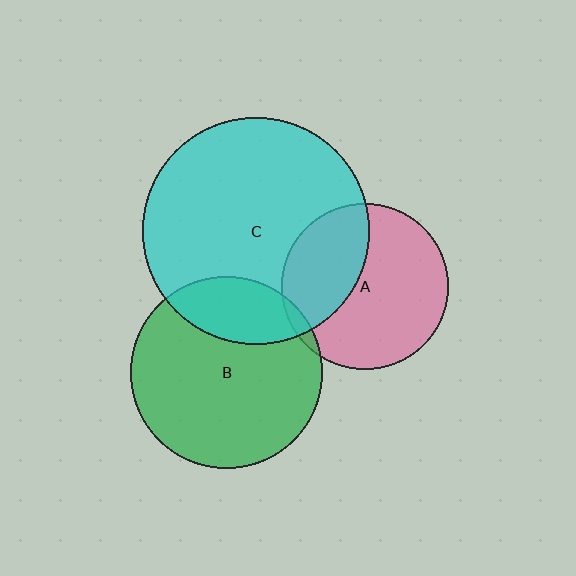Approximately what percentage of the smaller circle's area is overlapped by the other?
Approximately 25%.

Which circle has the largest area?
Circle C (cyan).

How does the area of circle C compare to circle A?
Approximately 1.9 times.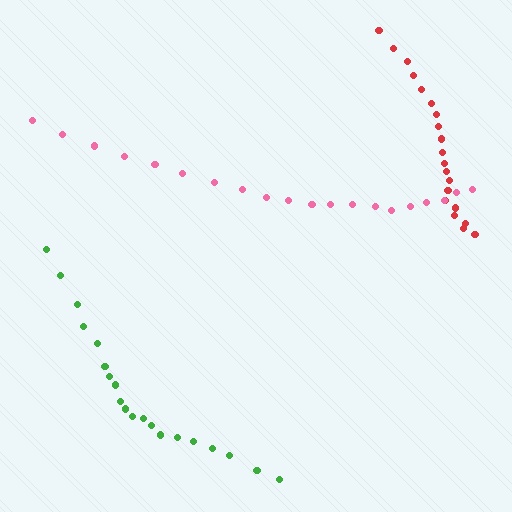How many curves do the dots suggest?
There are 3 distinct paths.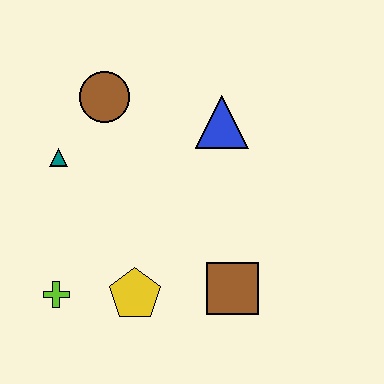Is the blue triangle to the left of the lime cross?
No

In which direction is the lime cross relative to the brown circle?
The lime cross is below the brown circle.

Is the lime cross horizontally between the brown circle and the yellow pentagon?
No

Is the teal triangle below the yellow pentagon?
No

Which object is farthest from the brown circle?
The brown square is farthest from the brown circle.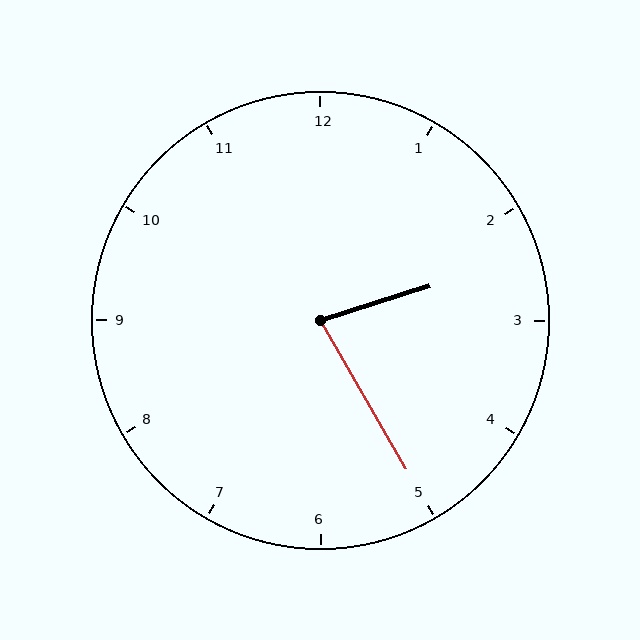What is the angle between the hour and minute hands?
Approximately 78 degrees.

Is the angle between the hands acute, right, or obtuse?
It is acute.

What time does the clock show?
2:25.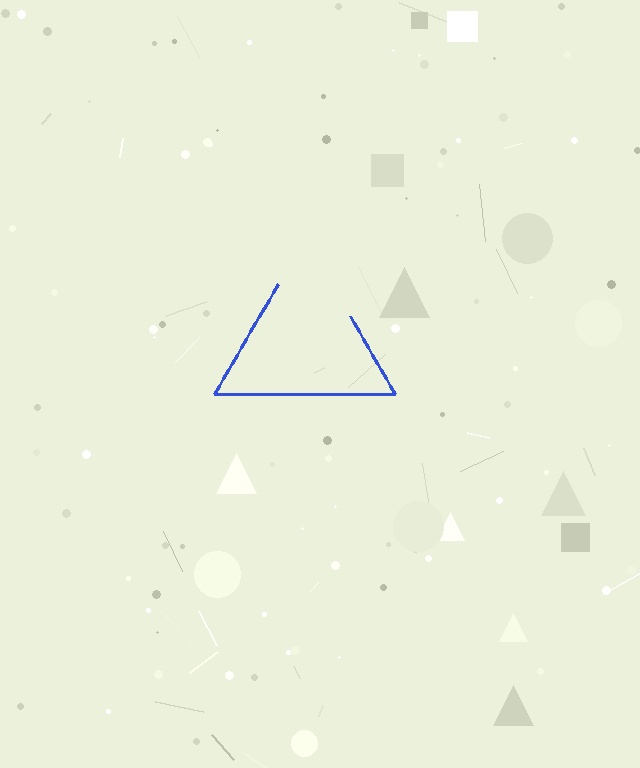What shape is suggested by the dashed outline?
The dashed outline suggests a triangle.